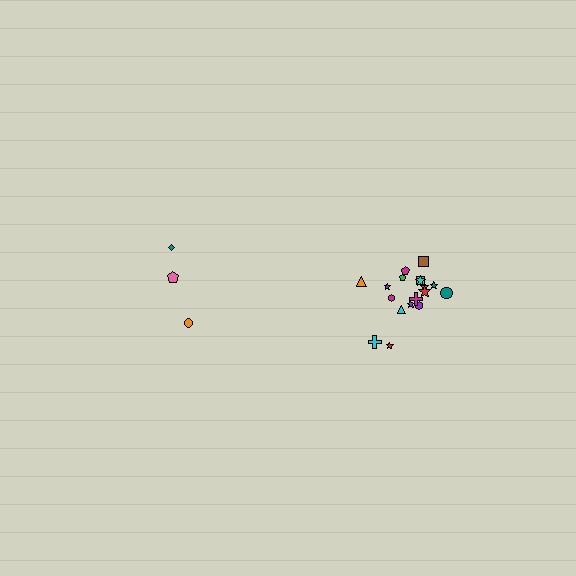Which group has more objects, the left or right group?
The right group.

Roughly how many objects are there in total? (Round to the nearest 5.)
Roughly 20 objects in total.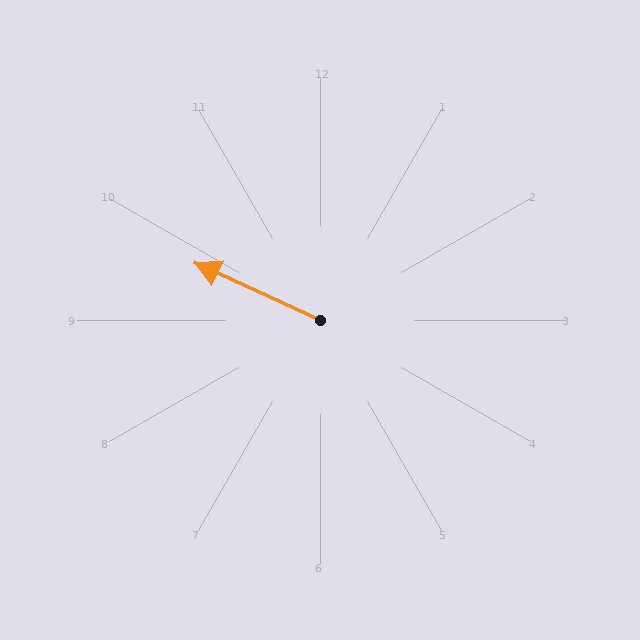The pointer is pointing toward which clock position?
Roughly 10 o'clock.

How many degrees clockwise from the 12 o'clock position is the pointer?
Approximately 295 degrees.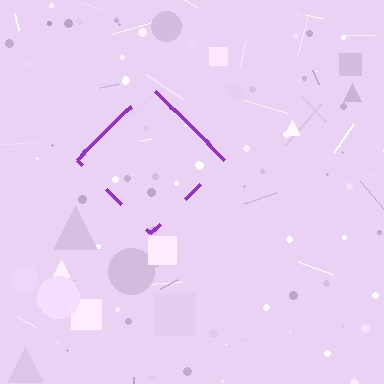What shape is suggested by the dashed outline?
The dashed outline suggests a diamond.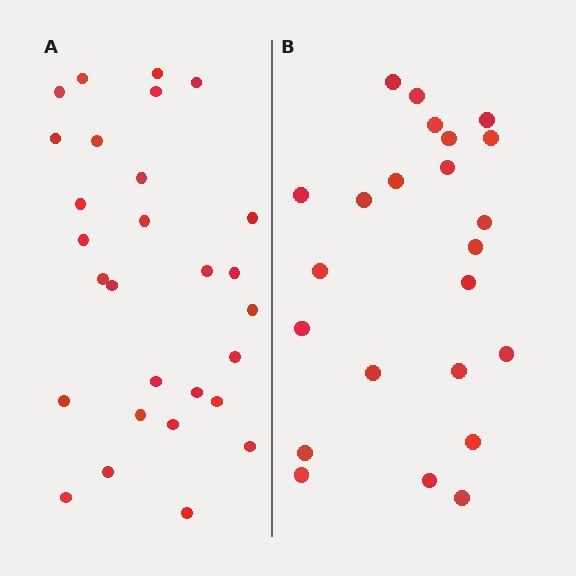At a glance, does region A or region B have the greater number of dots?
Region A (the left region) has more dots.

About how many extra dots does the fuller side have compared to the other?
Region A has about 5 more dots than region B.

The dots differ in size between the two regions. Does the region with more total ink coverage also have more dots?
No. Region B has more total ink coverage because its dots are larger, but region A actually contains more individual dots. Total area can be misleading — the number of items is what matters here.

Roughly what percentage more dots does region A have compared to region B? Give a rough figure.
About 20% more.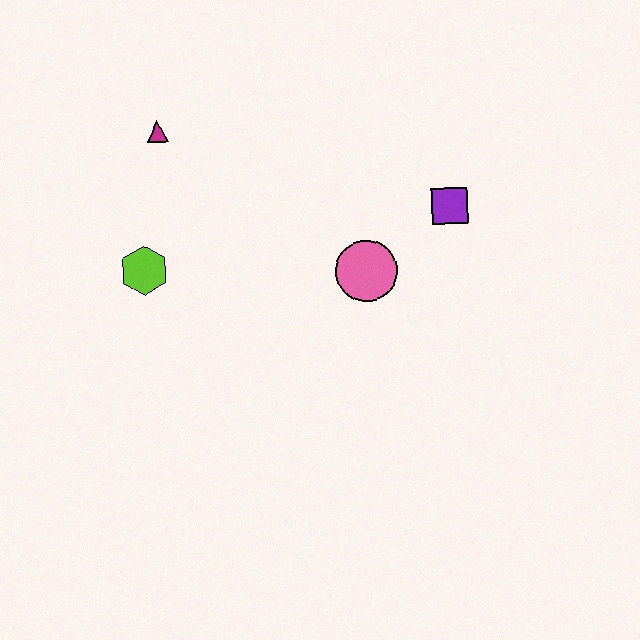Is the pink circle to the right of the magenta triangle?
Yes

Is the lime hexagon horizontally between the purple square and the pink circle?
No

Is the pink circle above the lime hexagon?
No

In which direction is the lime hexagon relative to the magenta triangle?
The lime hexagon is below the magenta triangle.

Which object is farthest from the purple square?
The lime hexagon is farthest from the purple square.